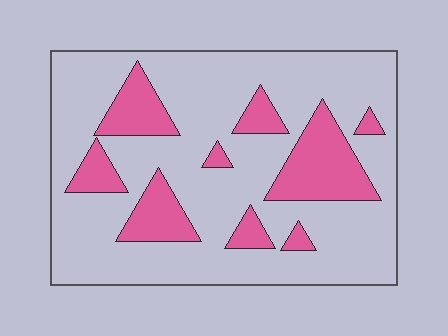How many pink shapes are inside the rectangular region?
9.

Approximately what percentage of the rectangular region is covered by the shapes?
Approximately 25%.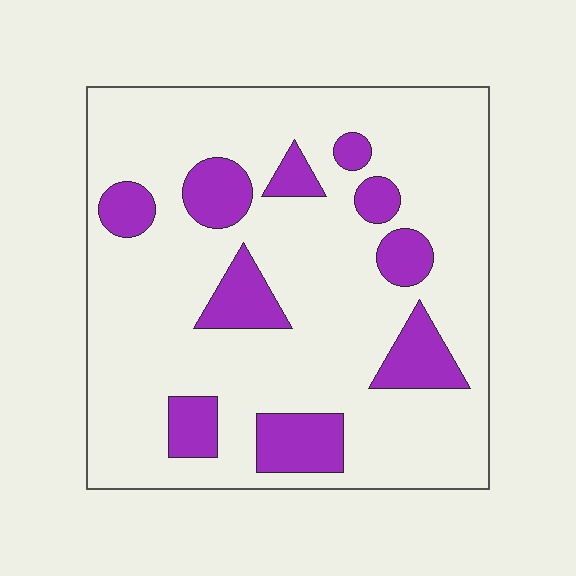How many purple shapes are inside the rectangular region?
10.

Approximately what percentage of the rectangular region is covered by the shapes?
Approximately 20%.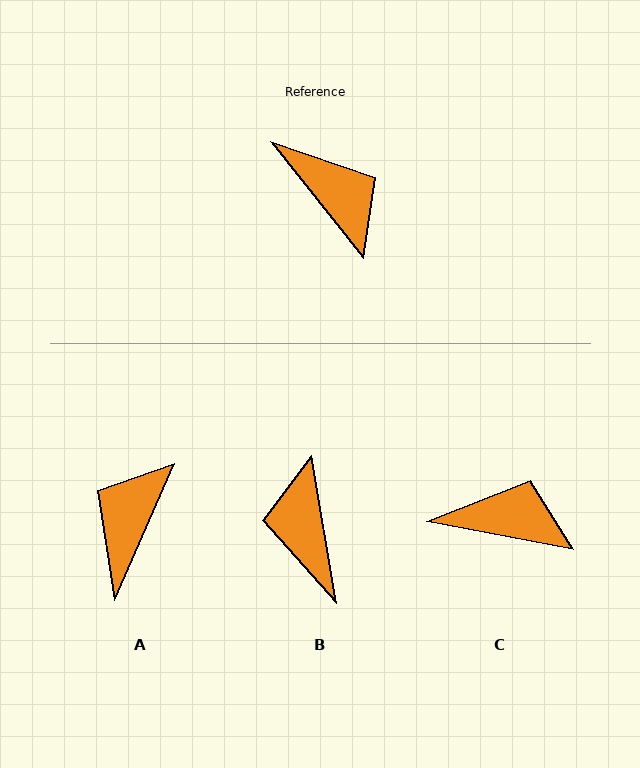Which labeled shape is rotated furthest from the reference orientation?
B, about 151 degrees away.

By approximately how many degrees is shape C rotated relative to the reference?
Approximately 40 degrees counter-clockwise.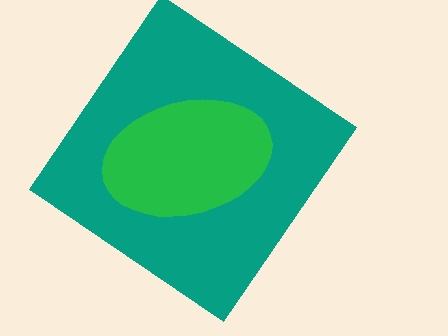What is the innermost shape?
The green ellipse.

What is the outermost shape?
The teal diamond.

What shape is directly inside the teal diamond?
The green ellipse.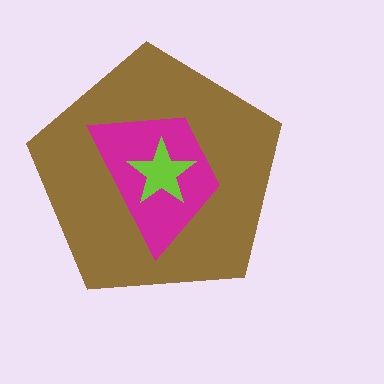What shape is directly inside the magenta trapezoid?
The lime star.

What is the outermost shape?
The brown pentagon.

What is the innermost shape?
The lime star.